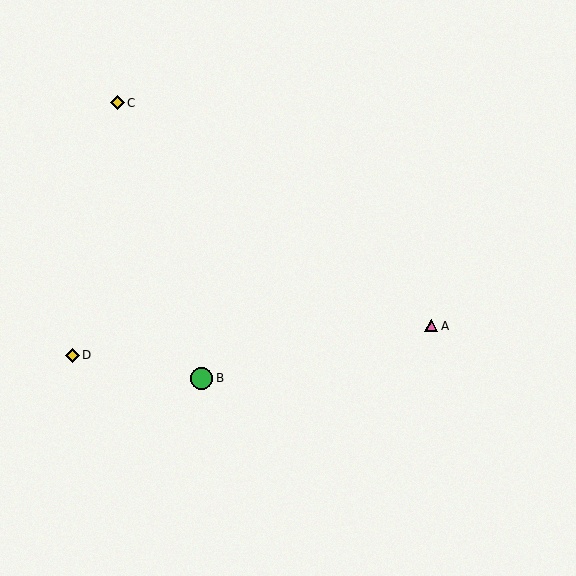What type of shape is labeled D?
Shape D is a yellow diamond.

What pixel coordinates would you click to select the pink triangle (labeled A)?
Click at (431, 326) to select the pink triangle A.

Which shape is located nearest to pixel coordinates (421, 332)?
The pink triangle (labeled A) at (431, 326) is nearest to that location.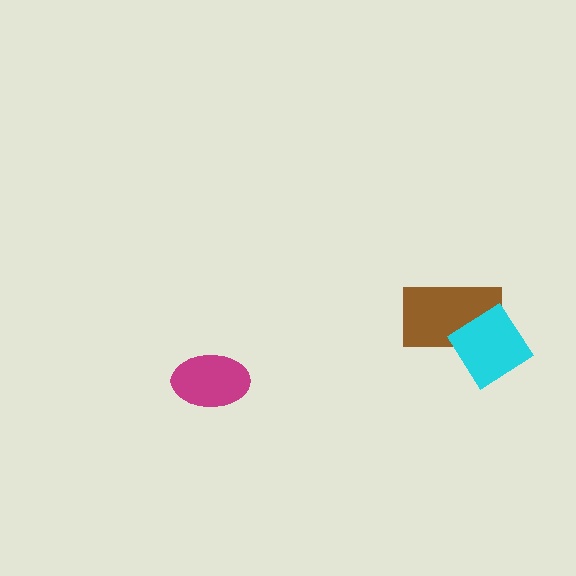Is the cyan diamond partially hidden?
No, no other shape covers it.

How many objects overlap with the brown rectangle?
1 object overlaps with the brown rectangle.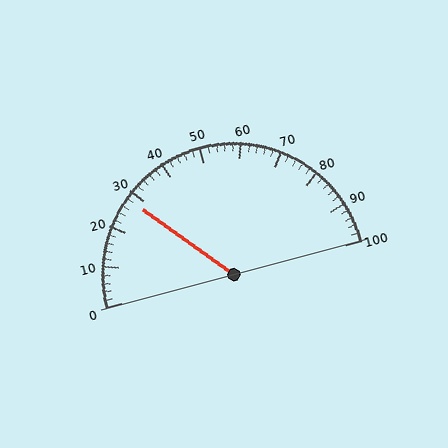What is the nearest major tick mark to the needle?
The nearest major tick mark is 30.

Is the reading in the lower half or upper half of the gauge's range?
The reading is in the lower half of the range (0 to 100).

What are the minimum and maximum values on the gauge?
The gauge ranges from 0 to 100.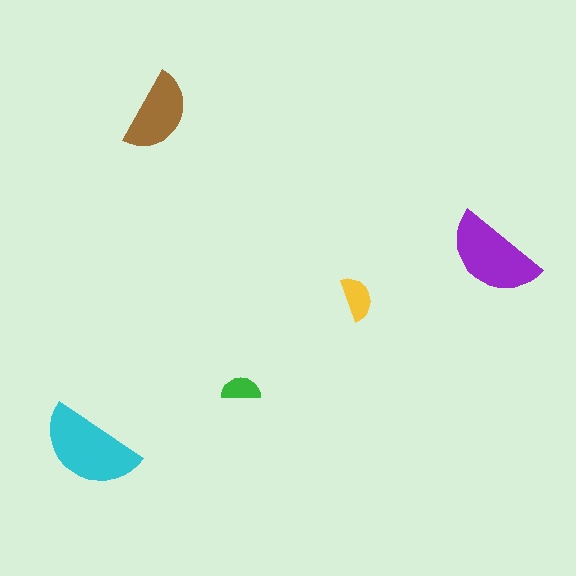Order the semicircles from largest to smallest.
the cyan one, the purple one, the brown one, the yellow one, the green one.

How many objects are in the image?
There are 5 objects in the image.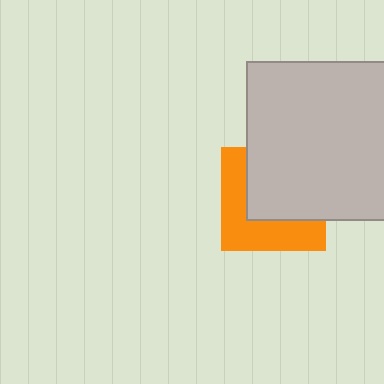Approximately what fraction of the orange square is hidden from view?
Roughly 55% of the orange square is hidden behind the light gray rectangle.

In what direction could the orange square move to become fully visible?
The orange square could move toward the lower-left. That would shift it out from behind the light gray rectangle entirely.